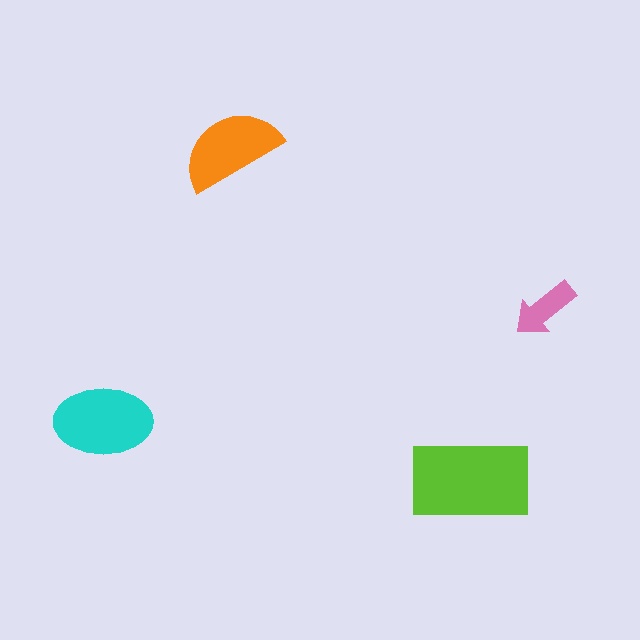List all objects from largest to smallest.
The lime rectangle, the cyan ellipse, the orange semicircle, the pink arrow.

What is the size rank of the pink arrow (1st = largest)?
4th.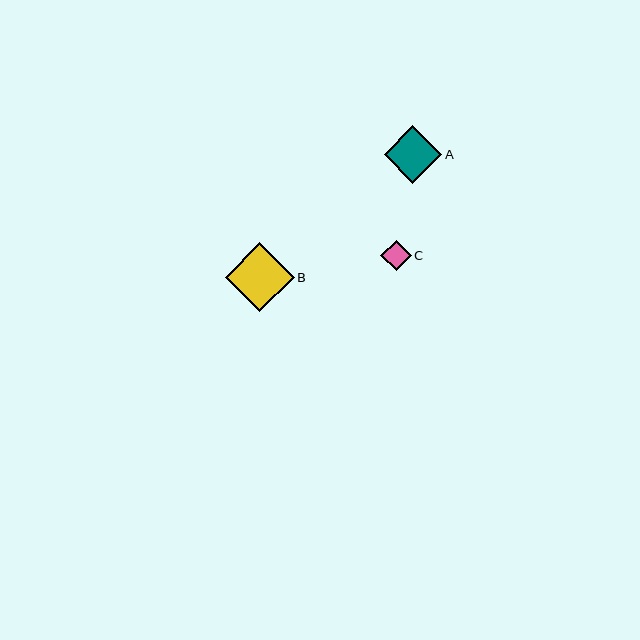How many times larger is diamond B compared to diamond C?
Diamond B is approximately 2.3 times the size of diamond C.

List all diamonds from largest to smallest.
From largest to smallest: B, A, C.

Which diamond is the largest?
Diamond B is the largest with a size of approximately 69 pixels.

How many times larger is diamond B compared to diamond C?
Diamond B is approximately 2.3 times the size of diamond C.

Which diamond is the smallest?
Diamond C is the smallest with a size of approximately 30 pixels.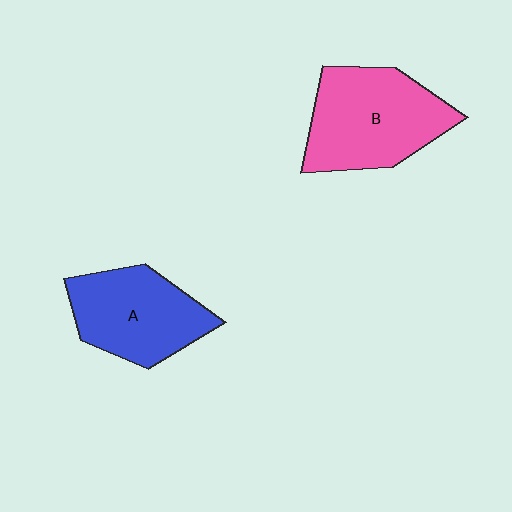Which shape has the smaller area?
Shape A (blue).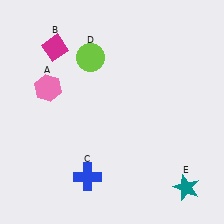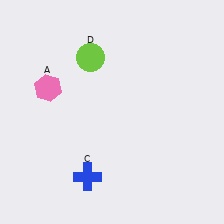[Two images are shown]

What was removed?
The magenta diamond (B), the teal star (E) were removed in Image 2.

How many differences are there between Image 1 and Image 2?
There are 2 differences between the two images.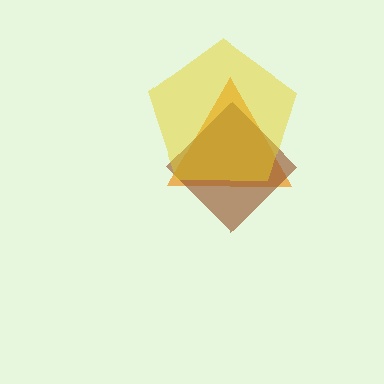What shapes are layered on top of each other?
The layered shapes are: an orange triangle, a brown diamond, a yellow pentagon.